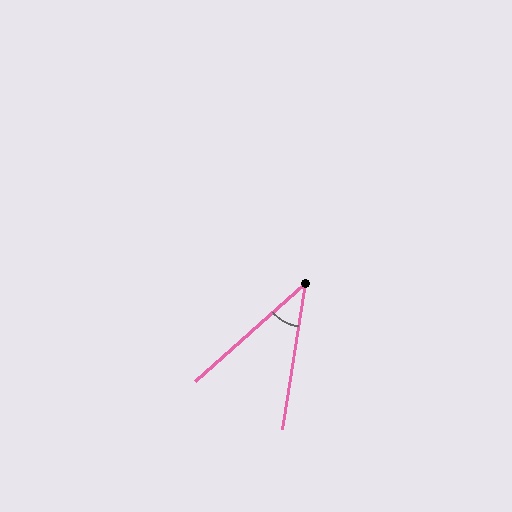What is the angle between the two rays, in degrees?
Approximately 40 degrees.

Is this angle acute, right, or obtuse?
It is acute.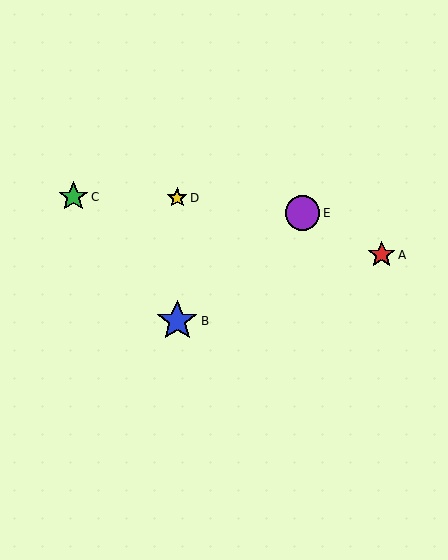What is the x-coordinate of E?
Object E is at x≈302.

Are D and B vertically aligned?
Yes, both are at x≈177.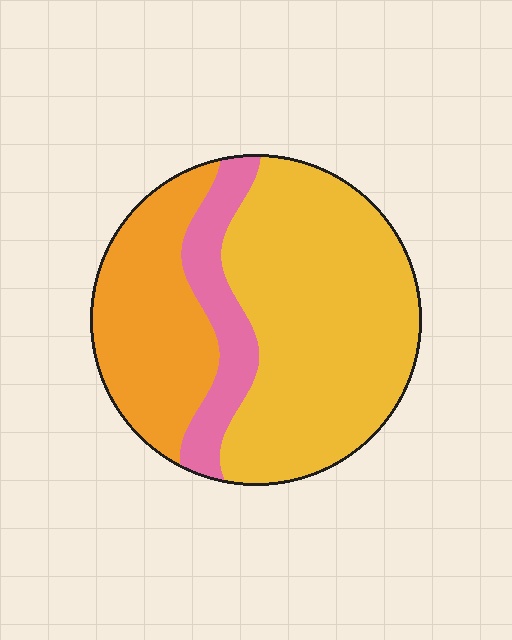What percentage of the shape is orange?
Orange takes up between a sixth and a third of the shape.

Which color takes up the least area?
Pink, at roughly 15%.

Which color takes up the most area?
Yellow, at roughly 55%.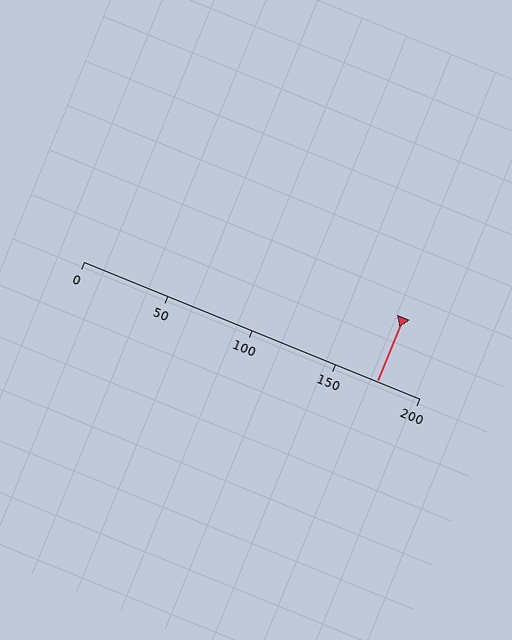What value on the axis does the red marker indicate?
The marker indicates approximately 175.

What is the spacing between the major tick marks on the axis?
The major ticks are spaced 50 apart.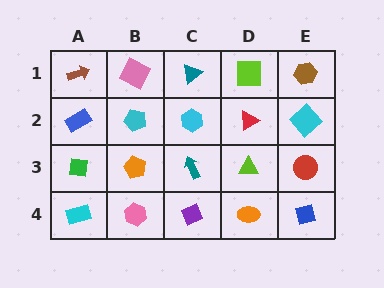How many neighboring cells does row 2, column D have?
4.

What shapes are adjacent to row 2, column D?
A lime square (row 1, column D), a lime triangle (row 3, column D), a cyan hexagon (row 2, column C), a cyan diamond (row 2, column E).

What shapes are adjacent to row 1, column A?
A blue rectangle (row 2, column A), a pink square (row 1, column B).